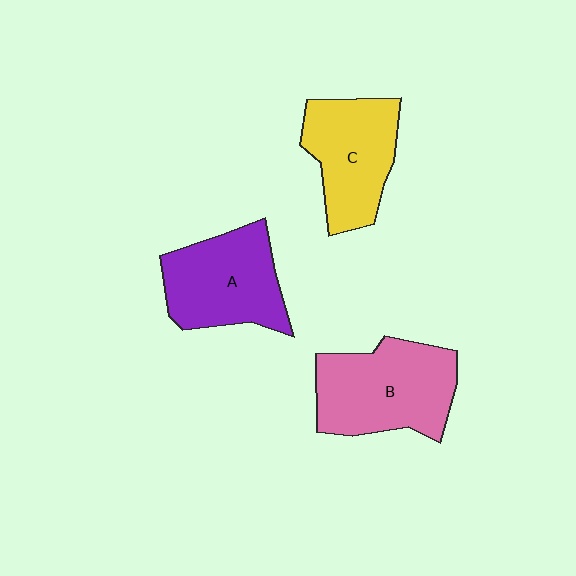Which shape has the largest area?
Shape B (pink).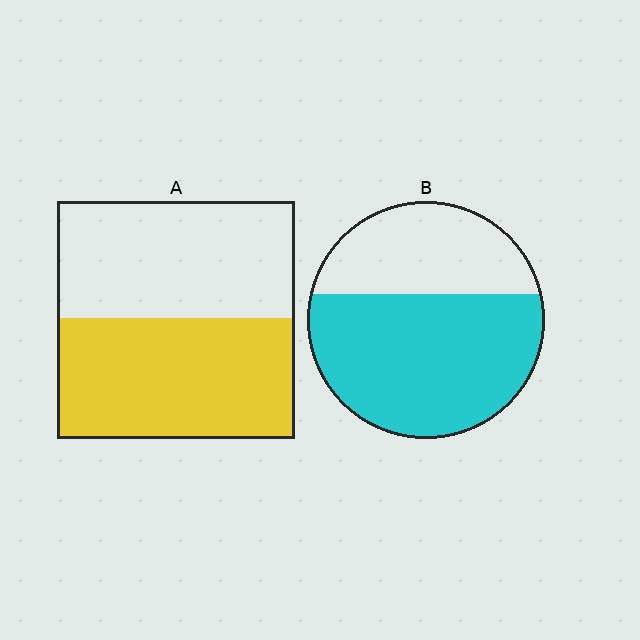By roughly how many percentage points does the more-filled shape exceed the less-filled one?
By roughly 15 percentage points (B over A).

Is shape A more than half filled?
Roughly half.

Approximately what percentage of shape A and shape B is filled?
A is approximately 50% and B is approximately 65%.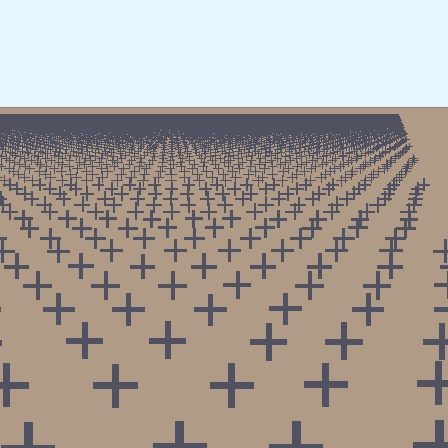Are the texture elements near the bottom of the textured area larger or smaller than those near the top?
Larger. Near the bottom, elements are closer to the viewer and appear at a bigger on-screen size.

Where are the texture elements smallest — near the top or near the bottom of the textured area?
Near the top.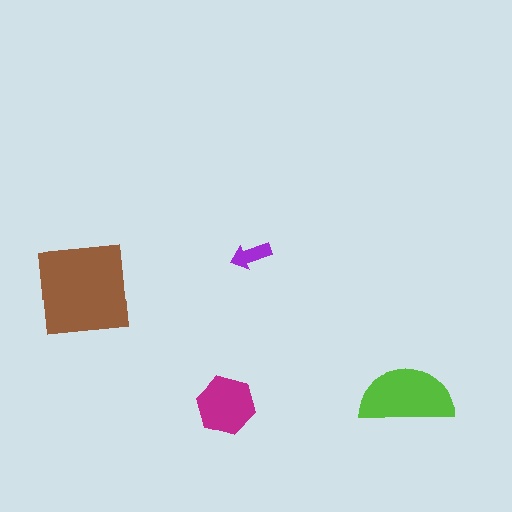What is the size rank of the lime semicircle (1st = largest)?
2nd.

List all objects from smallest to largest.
The purple arrow, the magenta hexagon, the lime semicircle, the brown square.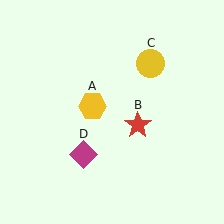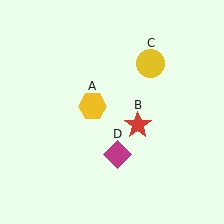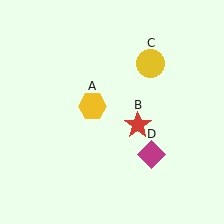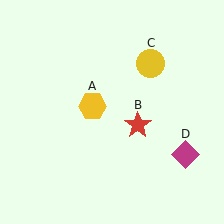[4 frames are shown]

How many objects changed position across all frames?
1 object changed position: magenta diamond (object D).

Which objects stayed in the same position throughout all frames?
Yellow hexagon (object A) and red star (object B) and yellow circle (object C) remained stationary.